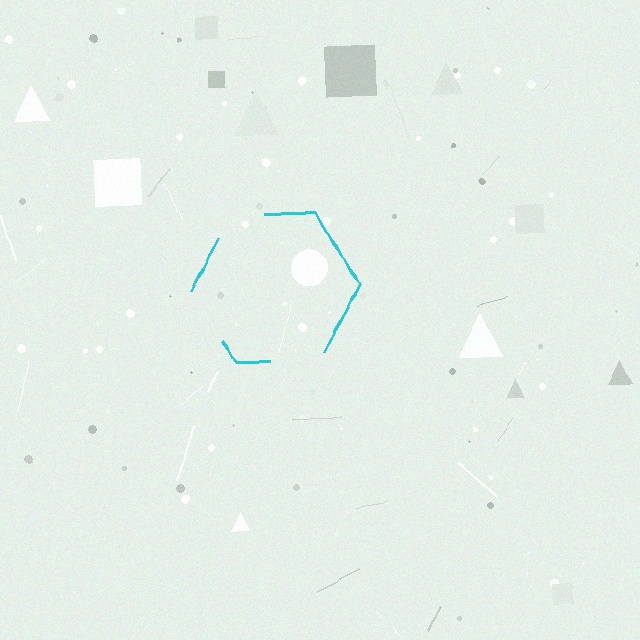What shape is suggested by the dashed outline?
The dashed outline suggests a hexagon.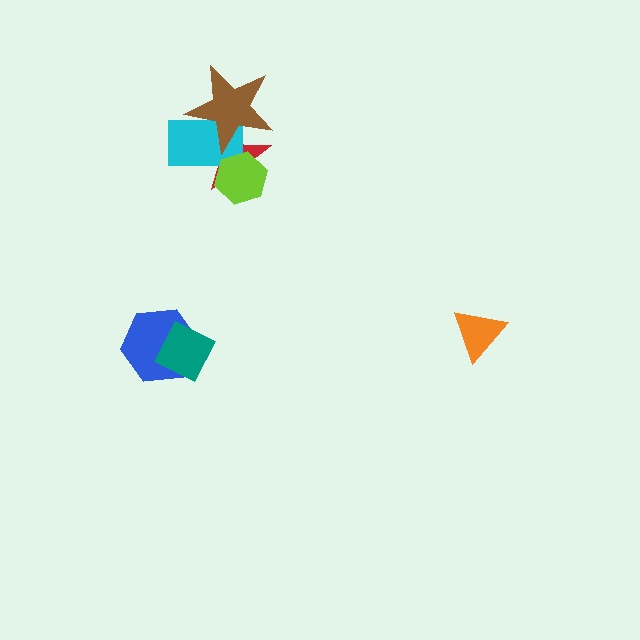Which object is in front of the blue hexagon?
The teal diamond is in front of the blue hexagon.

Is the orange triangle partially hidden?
No, no other shape covers it.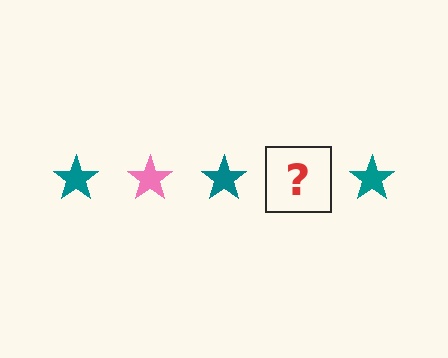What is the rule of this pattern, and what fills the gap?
The rule is that the pattern cycles through teal, pink stars. The gap should be filled with a pink star.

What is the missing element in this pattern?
The missing element is a pink star.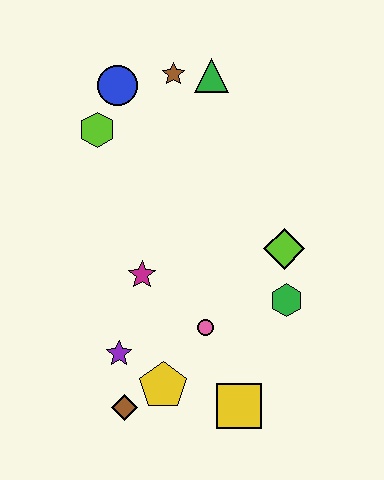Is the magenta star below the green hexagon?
No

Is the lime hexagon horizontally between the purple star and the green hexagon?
No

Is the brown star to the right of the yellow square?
No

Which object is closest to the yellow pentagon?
The brown diamond is closest to the yellow pentagon.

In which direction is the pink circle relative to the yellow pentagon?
The pink circle is above the yellow pentagon.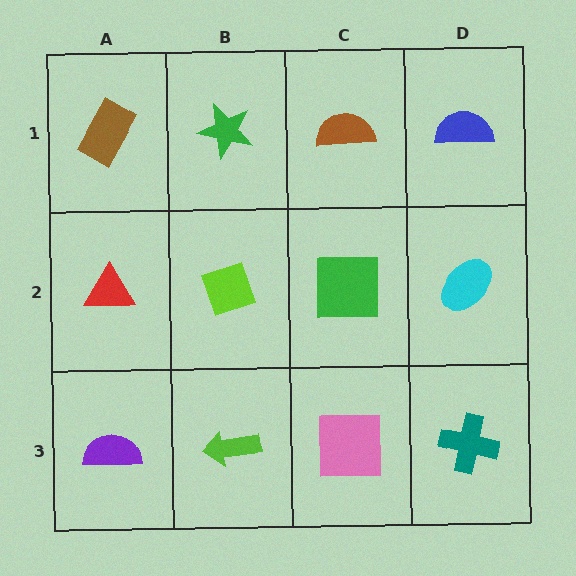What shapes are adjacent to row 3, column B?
A lime diamond (row 2, column B), a purple semicircle (row 3, column A), a pink square (row 3, column C).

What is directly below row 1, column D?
A cyan ellipse.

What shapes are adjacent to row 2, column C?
A brown semicircle (row 1, column C), a pink square (row 3, column C), a lime diamond (row 2, column B), a cyan ellipse (row 2, column D).